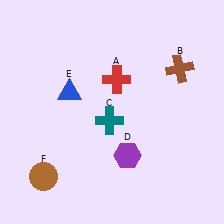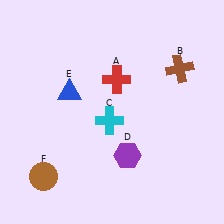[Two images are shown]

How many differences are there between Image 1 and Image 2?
There is 1 difference between the two images.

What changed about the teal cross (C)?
In Image 1, C is teal. In Image 2, it changed to cyan.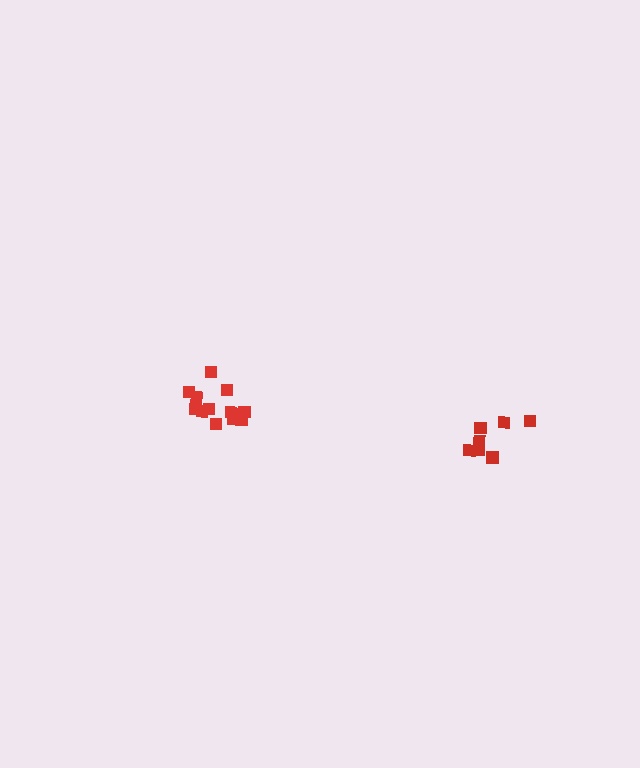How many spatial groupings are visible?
There are 2 spatial groupings.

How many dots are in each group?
Group 1: 7 dots, Group 2: 13 dots (20 total).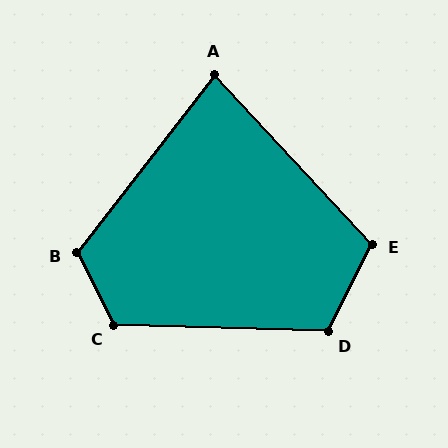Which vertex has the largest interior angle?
C, at approximately 118 degrees.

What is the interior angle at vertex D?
Approximately 115 degrees (obtuse).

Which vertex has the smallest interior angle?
A, at approximately 81 degrees.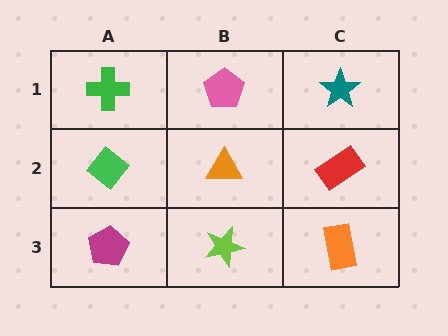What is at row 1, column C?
A teal star.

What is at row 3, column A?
A magenta pentagon.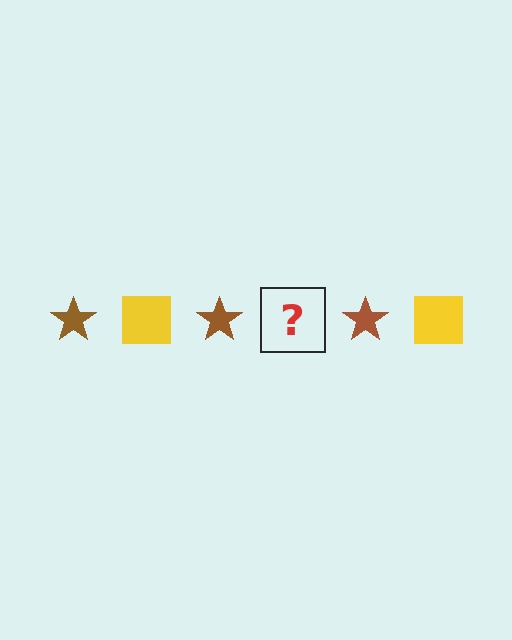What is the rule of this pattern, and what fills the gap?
The rule is that the pattern alternates between brown star and yellow square. The gap should be filled with a yellow square.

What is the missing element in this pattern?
The missing element is a yellow square.